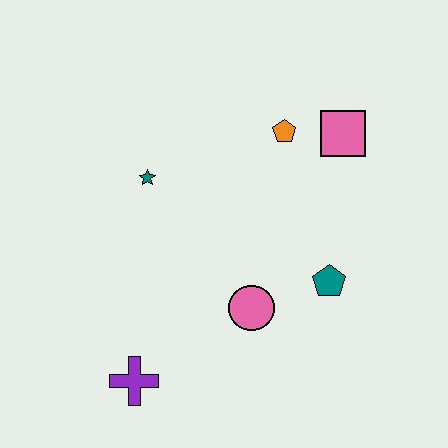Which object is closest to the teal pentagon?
The pink circle is closest to the teal pentagon.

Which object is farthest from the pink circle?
The pink square is farthest from the pink circle.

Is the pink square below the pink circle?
No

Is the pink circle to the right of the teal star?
Yes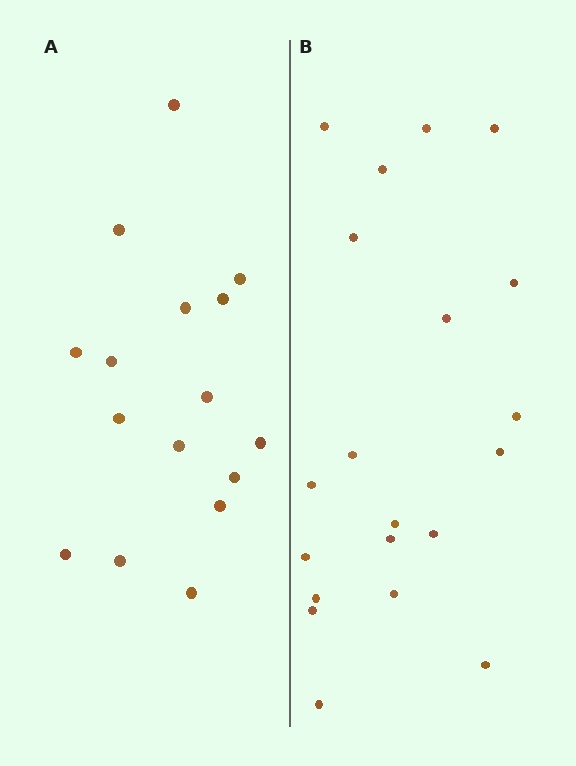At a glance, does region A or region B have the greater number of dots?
Region B (the right region) has more dots.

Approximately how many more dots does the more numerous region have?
Region B has about 4 more dots than region A.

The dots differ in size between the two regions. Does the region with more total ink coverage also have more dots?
No. Region A has more total ink coverage because its dots are larger, but region B actually contains more individual dots. Total area can be misleading — the number of items is what matters here.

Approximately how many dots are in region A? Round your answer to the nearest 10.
About 20 dots. (The exact count is 16, which rounds to 20.)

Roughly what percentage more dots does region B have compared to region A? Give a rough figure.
About 25% more.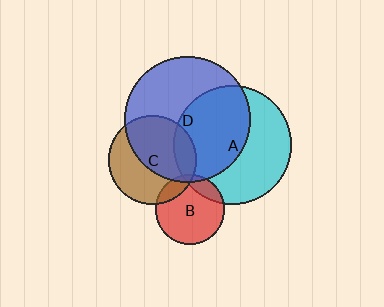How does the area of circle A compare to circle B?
Approximately 2.9 times.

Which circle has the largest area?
Circle D (blue).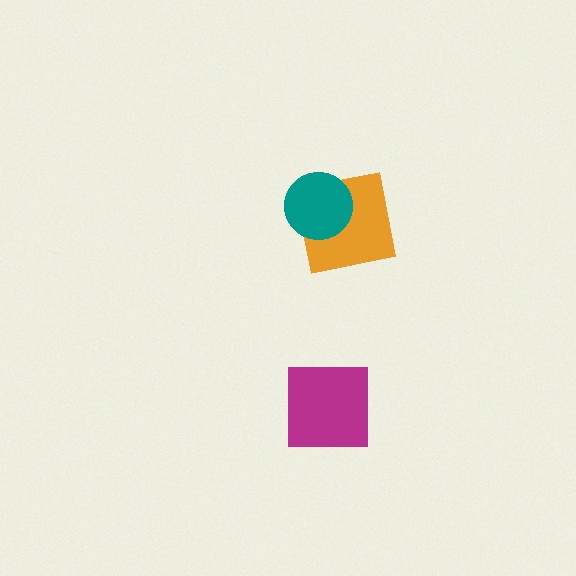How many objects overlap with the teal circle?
1 object overlaps with the teal circle.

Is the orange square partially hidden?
Yes, it is partially covered by another shape.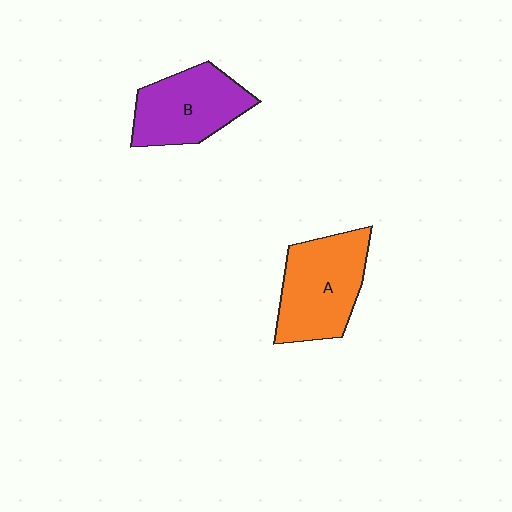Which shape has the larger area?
Shape A (orange).